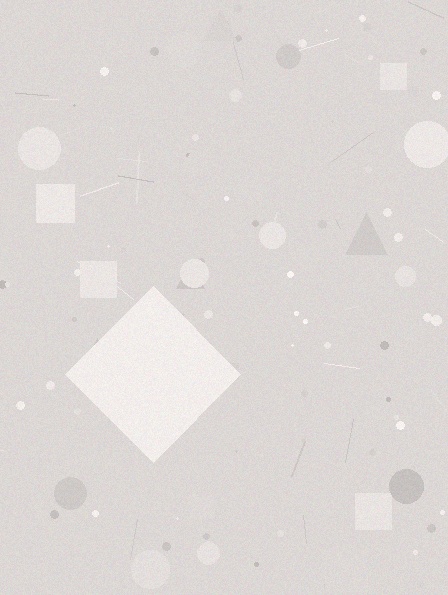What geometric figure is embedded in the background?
A diamond is embedded in the background.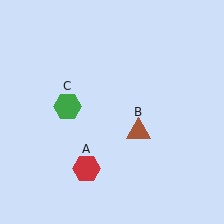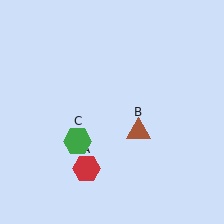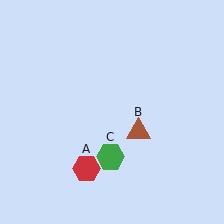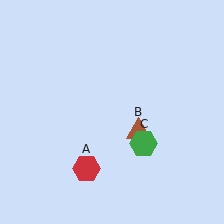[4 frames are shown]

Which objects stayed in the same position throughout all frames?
Red hexagon (object A) and brown triangle (object B) remained stationary.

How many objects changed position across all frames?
1 object changed position: green hexagon (object C).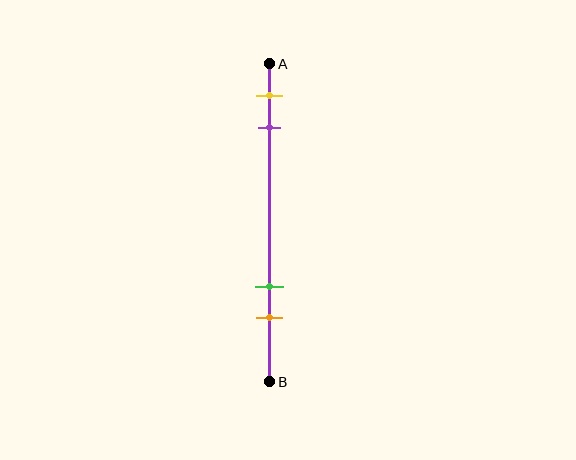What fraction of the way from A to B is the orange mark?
The orange mark is approximately 80% (0.8) of the way from A to B.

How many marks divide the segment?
There are 4 marks dividing the segment.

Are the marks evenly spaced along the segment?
No, the marks are not evenly spaced.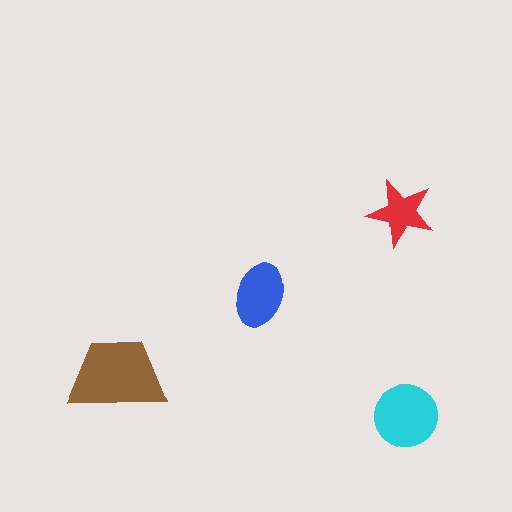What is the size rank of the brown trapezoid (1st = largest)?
1st.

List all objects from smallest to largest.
The red star, the blue ellipse, the cyan circle, the brown trapezoid.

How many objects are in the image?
There are 4 objects in the image.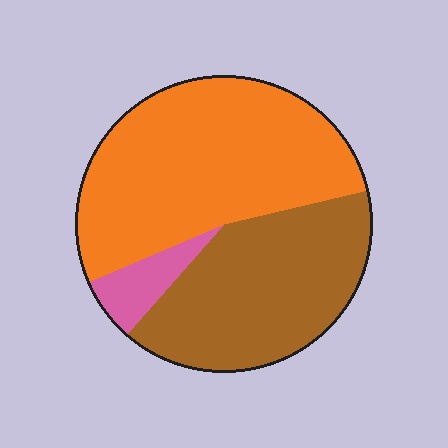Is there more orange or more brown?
Orange.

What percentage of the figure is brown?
Brown takes up between a quarter and a half of the figure.